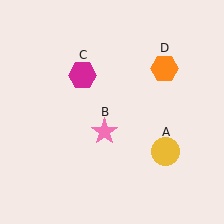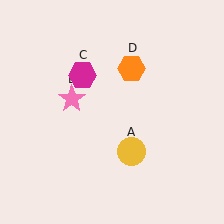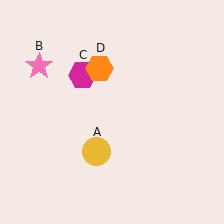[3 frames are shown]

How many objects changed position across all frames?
3 objects changed position: yellow circle (object A), pink star (object B), orange hexagon (object D).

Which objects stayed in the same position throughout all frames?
Magenta hexagon (object C) remained stationary.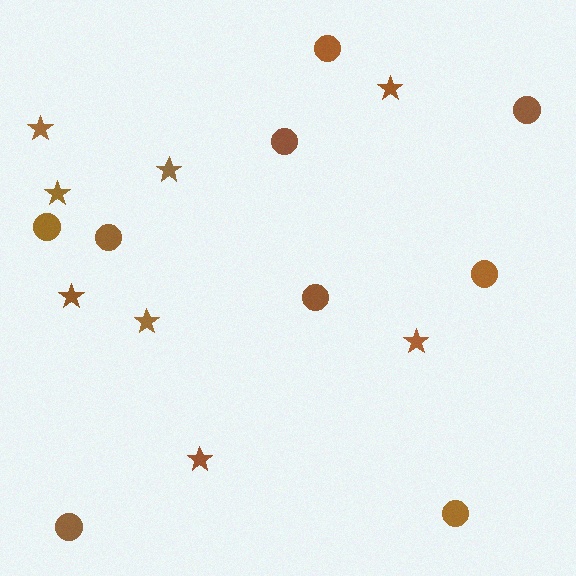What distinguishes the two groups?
There are 2 groups: one group of circles (9) and one group of stars (8).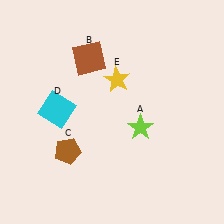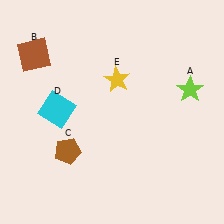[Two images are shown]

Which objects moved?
The objects that moved are: the lime star (A), the brown square (B).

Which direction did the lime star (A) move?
The lime star (A) moved right.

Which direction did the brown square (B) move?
The brown square (B) moved left.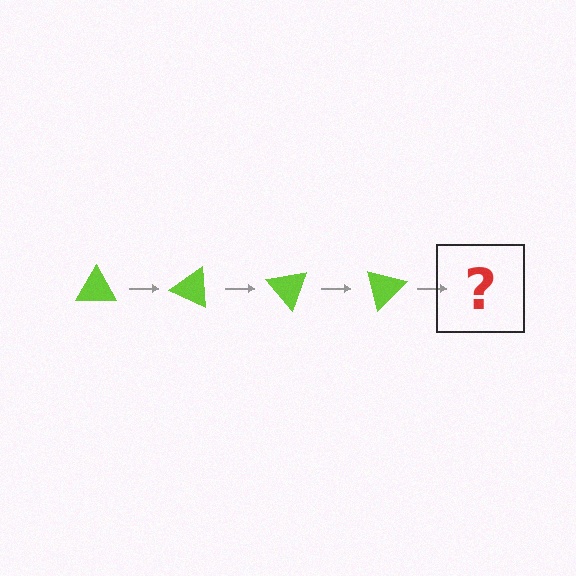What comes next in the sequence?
The next element should be a lime triangle rotated 100 degrees.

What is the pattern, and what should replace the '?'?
The pattern is that the triangle rotates 25 degrees each step. The '?' should be a lime triangle rotated 100 degrees.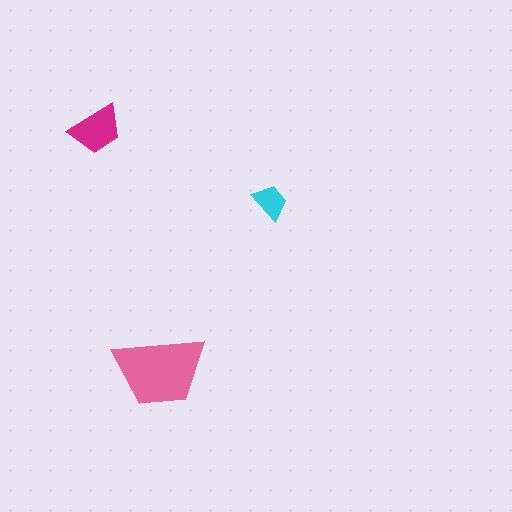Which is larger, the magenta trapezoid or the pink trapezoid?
The pink one.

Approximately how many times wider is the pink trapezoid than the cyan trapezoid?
About 2.5 times wider.